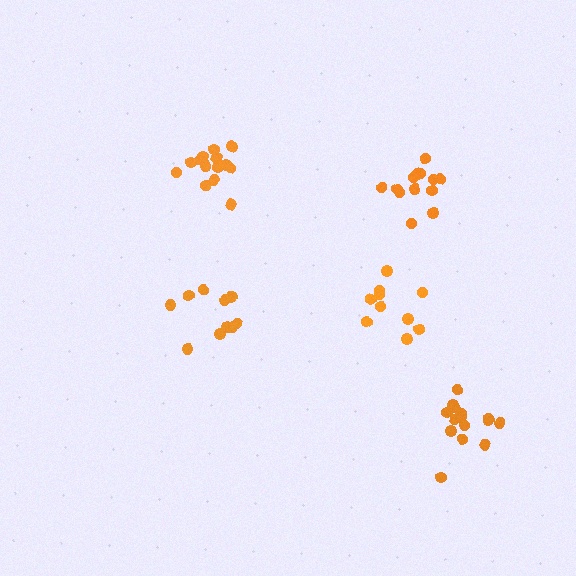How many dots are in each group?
Group 1: 10 dots, Group 2: 13 dots, Group 3: 16 dots, Group 4: 10 dots, Group 5: 15 dots (64 total).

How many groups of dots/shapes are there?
There are 5 groups.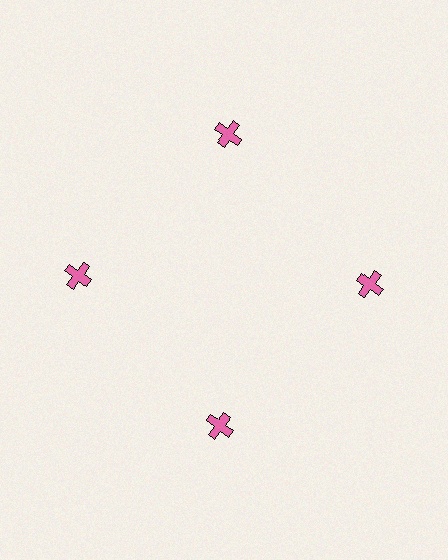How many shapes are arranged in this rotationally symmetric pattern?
There are 4 shapes, arranged in 4 groups of 1.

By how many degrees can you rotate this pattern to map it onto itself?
The pattern maps onto itself every 90 degrees of rotation.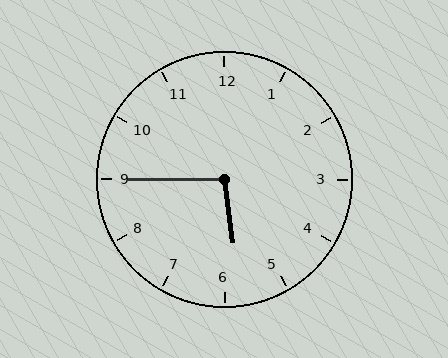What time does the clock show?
5:45.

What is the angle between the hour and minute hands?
Approximately 98 degrees.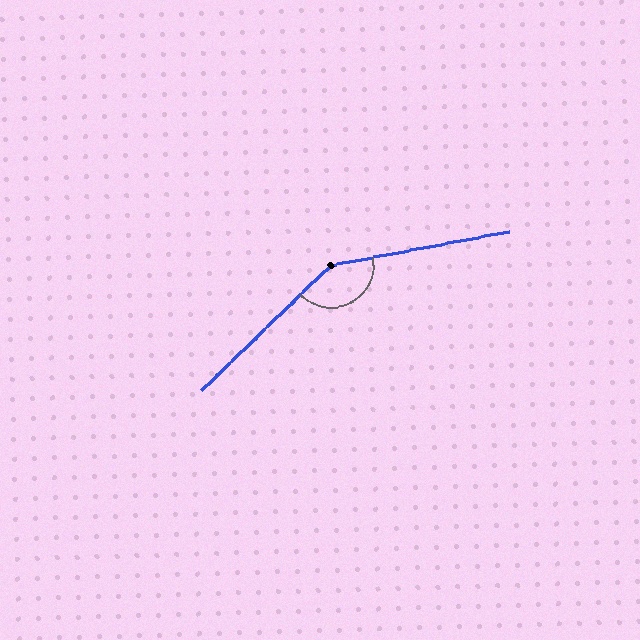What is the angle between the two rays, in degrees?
Approximately 147 degrees.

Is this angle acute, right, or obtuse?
It is obtuse.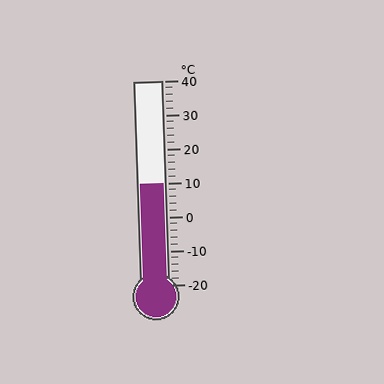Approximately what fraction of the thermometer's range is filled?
The thermometer is filled to approximately 50% of its range.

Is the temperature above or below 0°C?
The temperature is above 0°C.